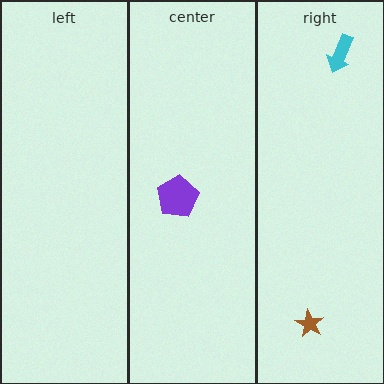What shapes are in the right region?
The brown star, the cyan arrow.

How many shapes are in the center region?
1.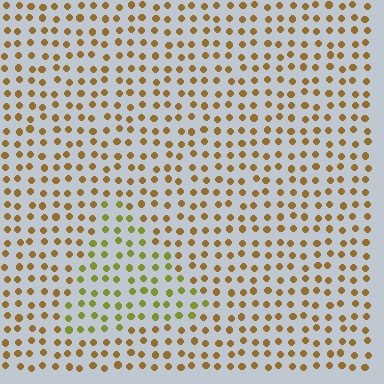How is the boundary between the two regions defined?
The boundary is defined purely by a slight shift in hue (about 34 degrees). Spacing, size, and orientation are identical on both sides.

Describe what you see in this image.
The image is filled with small brown elements in a uniform arrangement. A triangle-shaped region is visible where the elements are tinted to a slightly different hue, forming a subtle color boundary.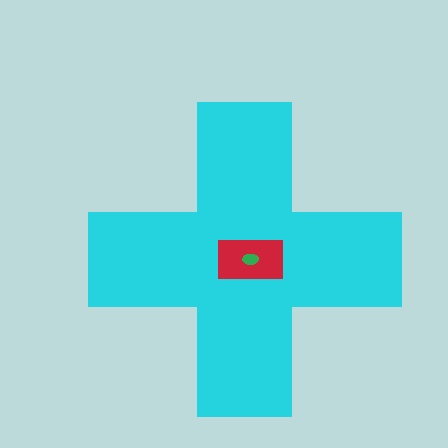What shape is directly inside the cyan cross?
The red rectangle.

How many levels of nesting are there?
3.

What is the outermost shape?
The cyan cross.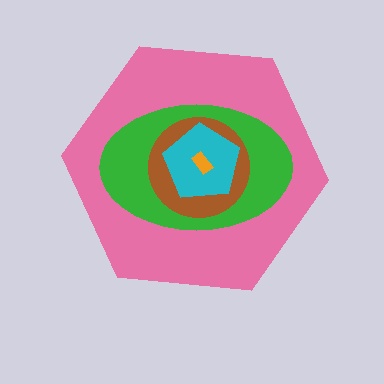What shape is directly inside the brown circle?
The cyan pentagon.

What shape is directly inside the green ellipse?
The brown circle.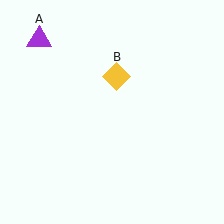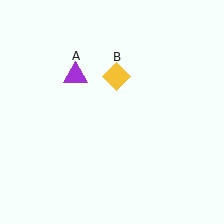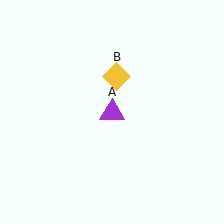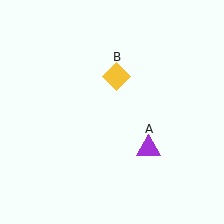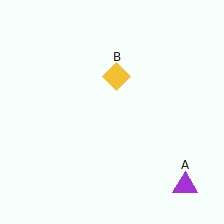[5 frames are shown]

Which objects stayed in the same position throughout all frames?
Yellow diamond (object B) remained stationary.